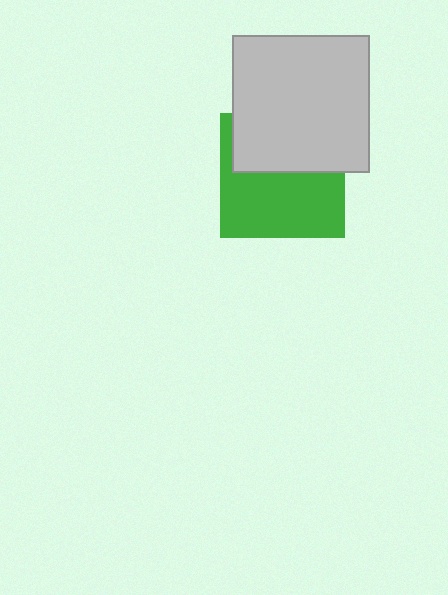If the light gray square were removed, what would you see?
You would see the complete green square.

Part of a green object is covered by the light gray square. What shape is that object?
It is a square.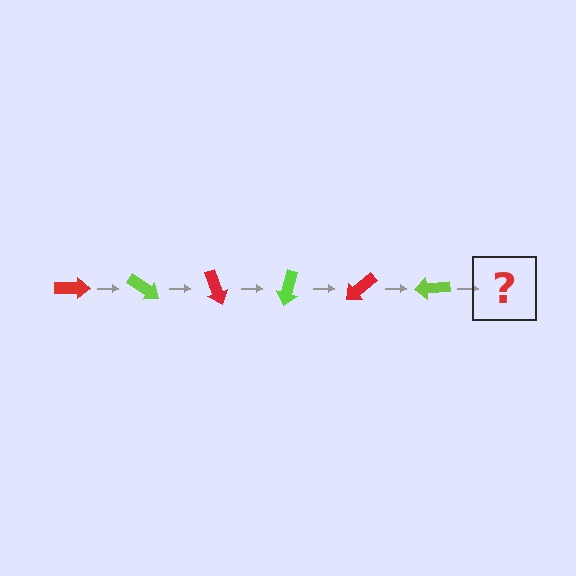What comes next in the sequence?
The next element should be a red arrow, rotated 210 degrees from the start.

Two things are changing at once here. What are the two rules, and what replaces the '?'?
The two rules are that it rotates 35 degrees each step and the color cycles through red and lime. The '?' should be a red arrow, rotated 210 degrees from the start.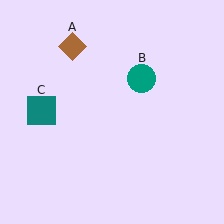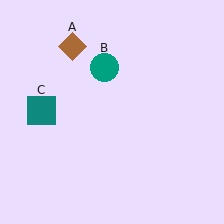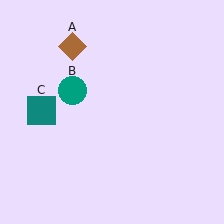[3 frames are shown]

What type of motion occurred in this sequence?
The teal circle (object B) rotated counterclockwise around the center of the scene.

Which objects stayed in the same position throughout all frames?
Brown diamond (object A) and teal square (object C) remained stationary.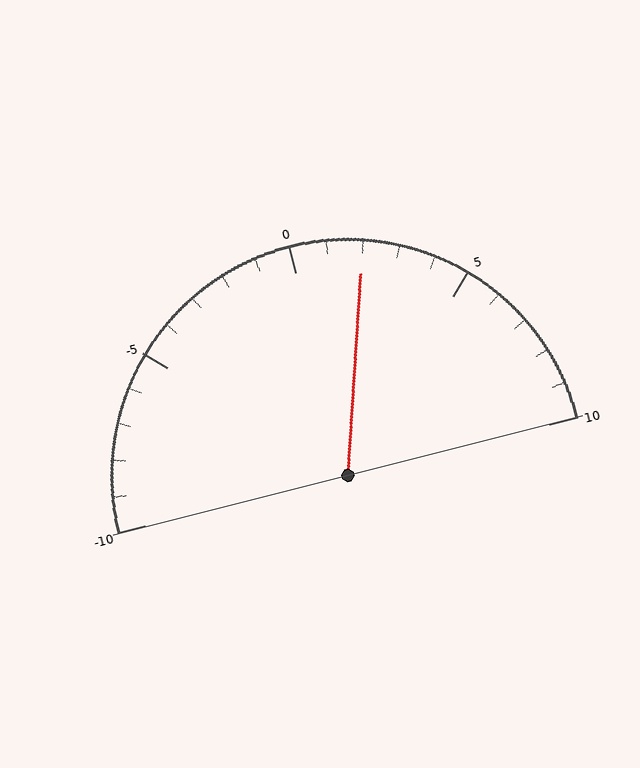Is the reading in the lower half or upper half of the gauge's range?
The reading is in the upper half of the range (-10 to 10).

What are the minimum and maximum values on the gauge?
The gauge ranges from -10 to 10.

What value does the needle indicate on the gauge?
The needle indicates approximately 2.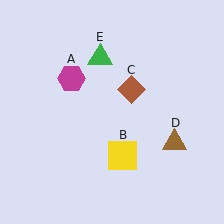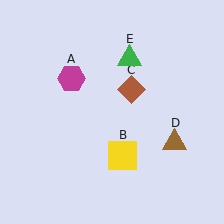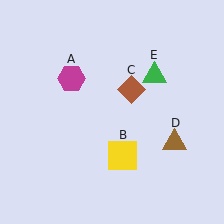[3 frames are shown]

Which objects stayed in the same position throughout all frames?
Magenta hexagon (object A) and yellow square (object B) and brown diamond (object C) and brown triangle (object D) remained stationary.